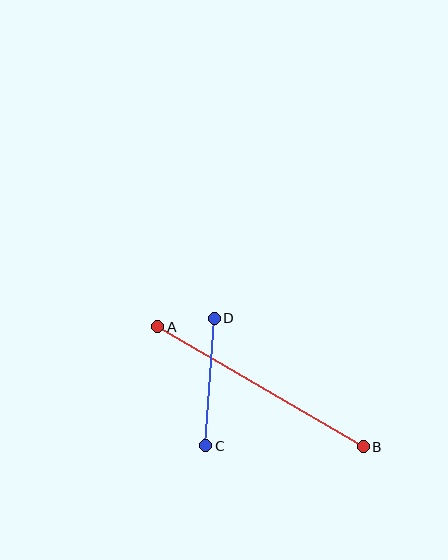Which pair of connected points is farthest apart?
Points A and B are farthest apart.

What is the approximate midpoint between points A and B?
The midpoint is at approximately (261, 387) pixels.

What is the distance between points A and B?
The distance is approximately 238 pixels.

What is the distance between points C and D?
The distance is approximately 128 pixels.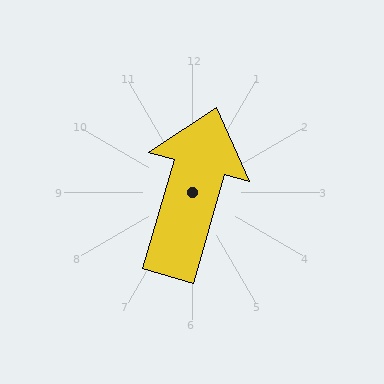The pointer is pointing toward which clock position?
Roughly 1 o'clock.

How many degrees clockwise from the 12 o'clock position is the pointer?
Approximately 16 degrees.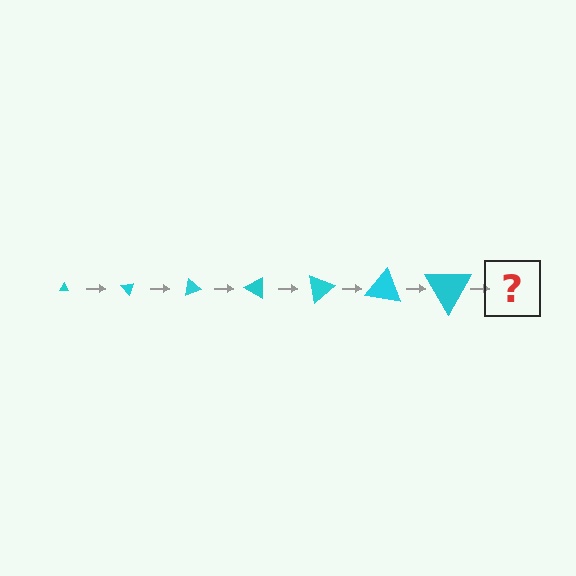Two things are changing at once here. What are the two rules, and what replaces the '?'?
The two rules are that the triangle grows larger each step and it rotates 50 degrees each step. The '?' should be a triangle, larger than the previous one and rotated 350 degrees from the start.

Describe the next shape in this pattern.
It should be a triangle, larger than the previous one and rotated 350 degrees from the start.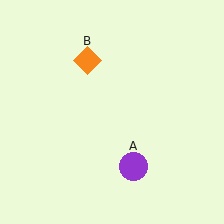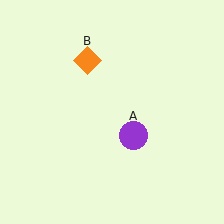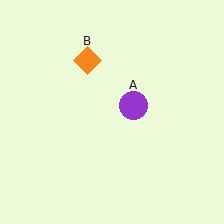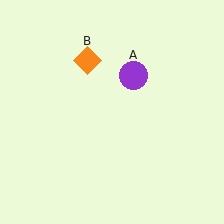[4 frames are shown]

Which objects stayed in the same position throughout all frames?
Orange diamond (object B) remained stationary.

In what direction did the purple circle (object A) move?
The purple circle (object A) moved up.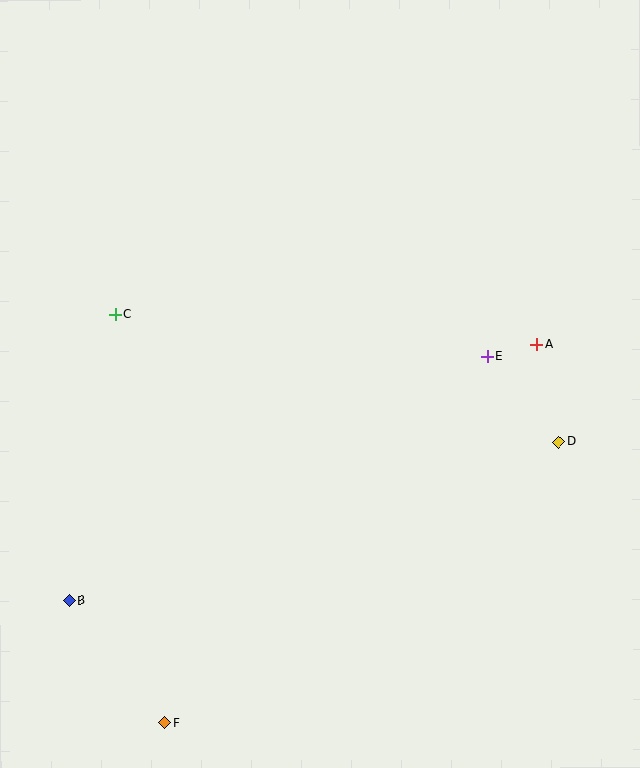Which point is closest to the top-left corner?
Point C is closest to the top-left corner.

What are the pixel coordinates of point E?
Point E is at (487, 356).